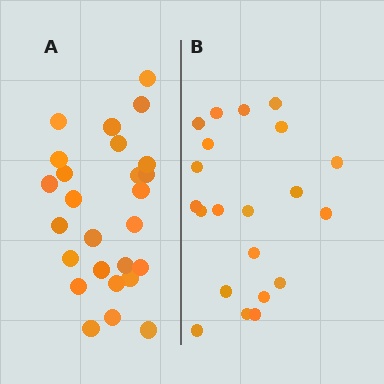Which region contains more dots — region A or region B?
Region A (the left region) has more dots.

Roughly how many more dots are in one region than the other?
Region A has about 5 more dots than region B.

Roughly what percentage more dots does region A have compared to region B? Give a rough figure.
About 25% more.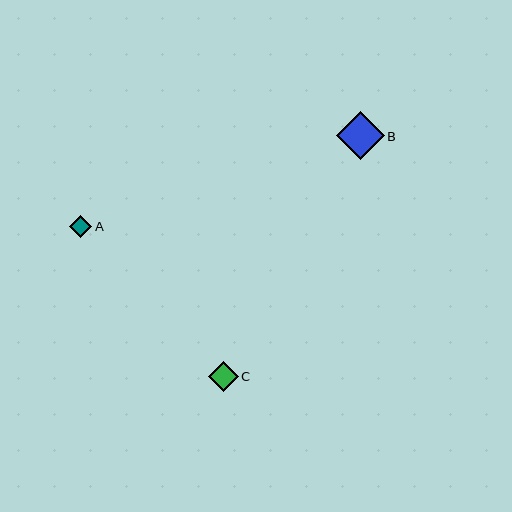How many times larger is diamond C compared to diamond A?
Diamond C is approximately 1.3 times the size of diamond A.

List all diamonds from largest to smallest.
From largest to smallest: B, C, A.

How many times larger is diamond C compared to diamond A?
Diamond C is approximately 1.3 times the size of diamond A.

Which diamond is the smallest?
Diamond A is the smallest with a size of approximately 22 pixels.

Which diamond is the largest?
Diamond B is the largest with a size of approximately 48 pixels.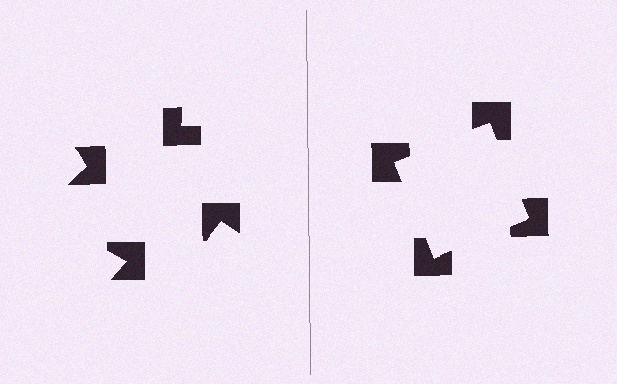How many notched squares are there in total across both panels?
8 — 4 on each side.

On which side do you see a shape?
An illusory square appears on the right side. On the left side the wedge cuts are rotated, so no coherent shape forms.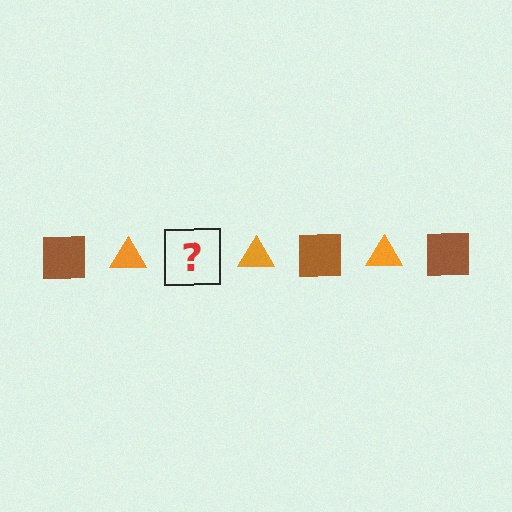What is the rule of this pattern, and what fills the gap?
The rule is that the pattern alternates between brown square and orange triangle. The gap should be filled with a brown square.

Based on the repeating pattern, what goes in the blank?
The blank should be a brown square.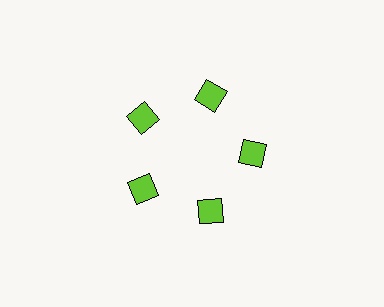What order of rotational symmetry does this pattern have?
This pattern has 5-fold rotational symmetry.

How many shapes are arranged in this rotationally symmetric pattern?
There are 5 shapes, arranged in 5 groups of 1.